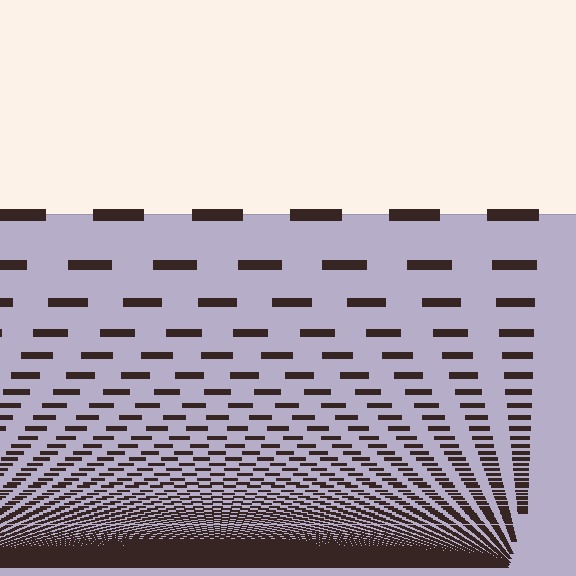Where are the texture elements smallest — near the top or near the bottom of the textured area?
Near the bottom.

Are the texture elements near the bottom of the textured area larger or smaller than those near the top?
Smaller. The gradient is inverted — elements near the bottom are smaller and denser.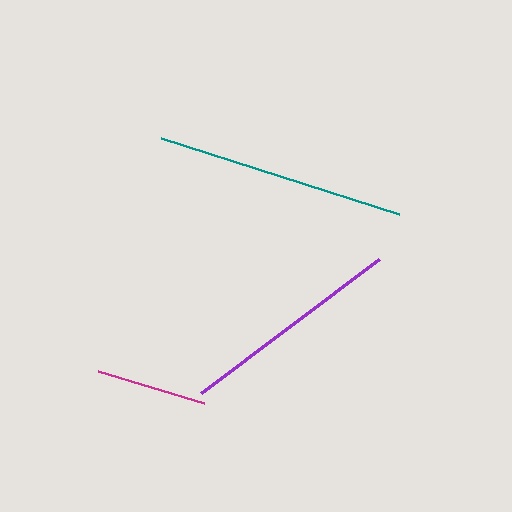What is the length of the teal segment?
The teal segment is approximately 249 pixels long.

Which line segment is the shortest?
The magenta line is the shortest at approximately 111 pixels.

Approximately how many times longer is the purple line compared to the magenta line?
The purple line is approximately 2.0 times the length of the magenta line.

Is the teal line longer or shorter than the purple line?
The teal line is longer than the purple line.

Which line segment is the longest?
The teal line is the longest at approximately 249 pixels.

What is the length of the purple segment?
The purple segment is approximately 223 pixels long.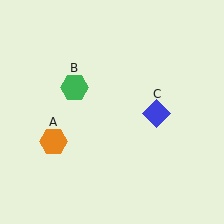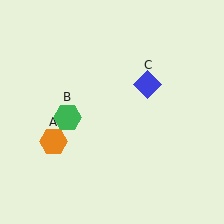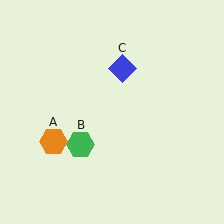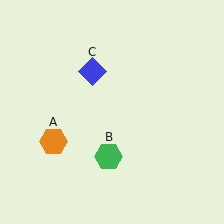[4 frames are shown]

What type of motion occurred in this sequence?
The green hexagon (object B), blue diamond (object C) rotated counterclockwise around the center of the scene.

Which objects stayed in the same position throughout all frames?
Orange hexagon (object A) remained stationary.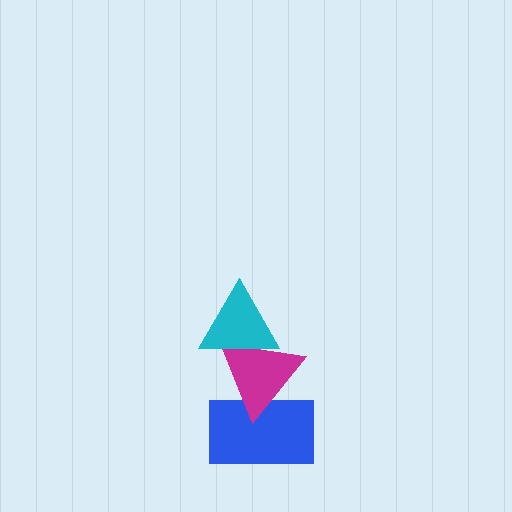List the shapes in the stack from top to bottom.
From top to bottom: the cyan triangle, the magenta triangle, the blue rectangle.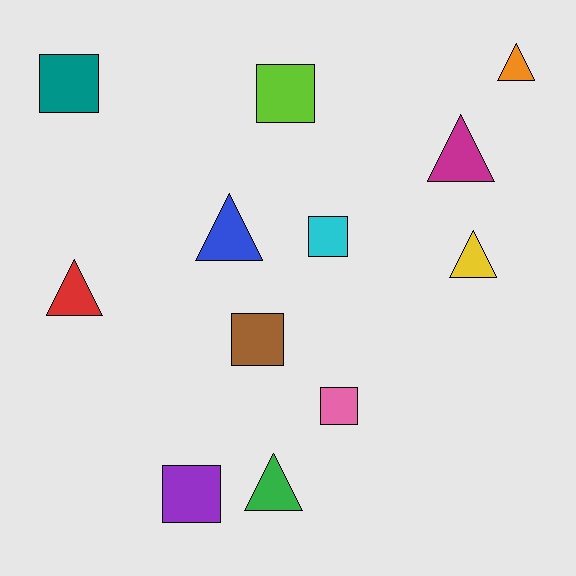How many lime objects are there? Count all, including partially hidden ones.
There is 1 lime object.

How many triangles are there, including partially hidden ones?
There are 6 triangles.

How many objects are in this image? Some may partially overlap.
There are 12 objects.